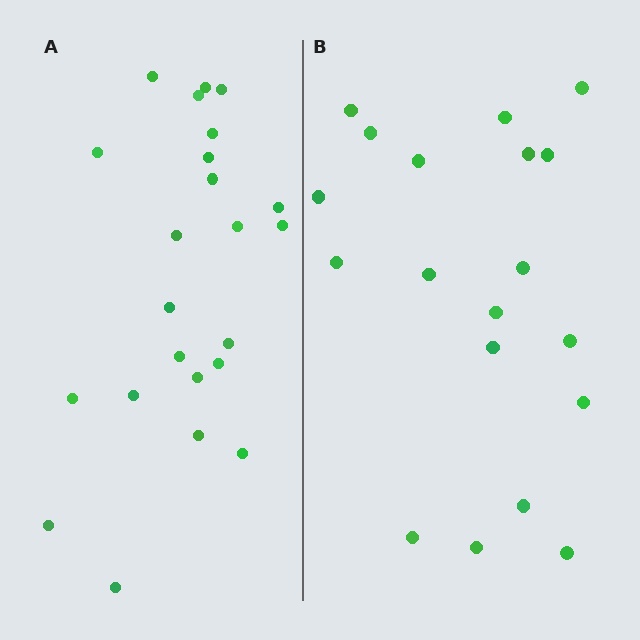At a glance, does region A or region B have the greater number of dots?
Region A (the left region) has more dots.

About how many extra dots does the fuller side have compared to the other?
Region A has about 4 more dots than region B.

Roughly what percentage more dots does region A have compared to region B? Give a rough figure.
About 20% more.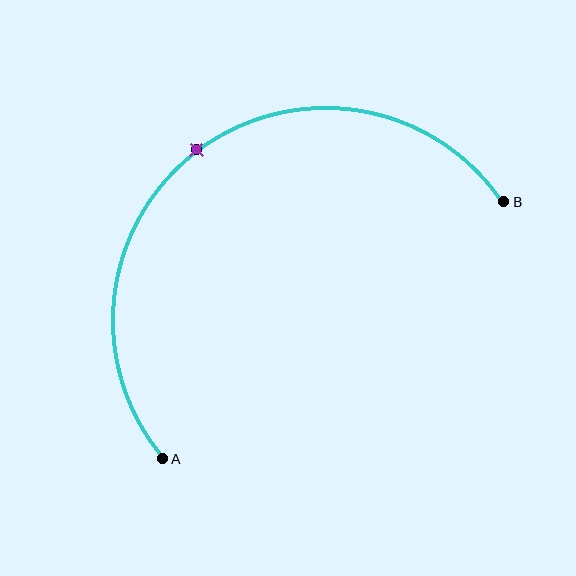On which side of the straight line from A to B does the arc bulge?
The arc bulges above and to the left of the straight line connecting A and B.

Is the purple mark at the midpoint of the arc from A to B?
Yes. The purple mark lies on the arc at equal arc-length from both A and B — it is the arc midpoint.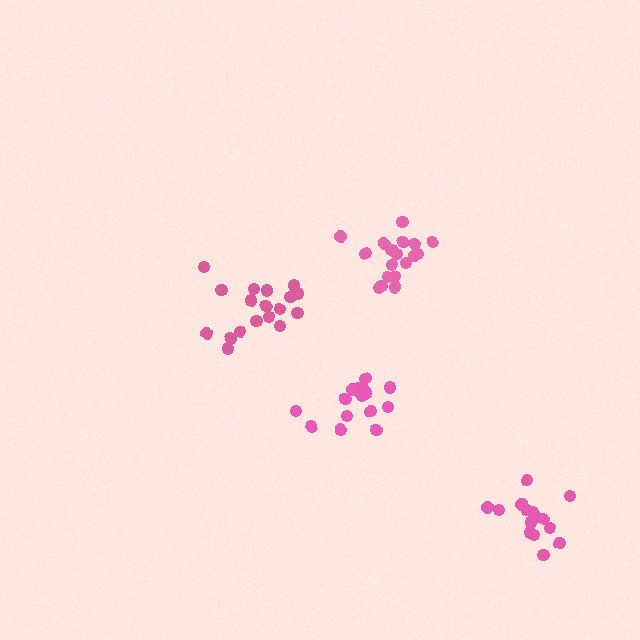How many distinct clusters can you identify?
There are 4 distinct clusters.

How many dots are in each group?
Group 1: 18 dots, Group 2: 18 dots, Group 3: 15 dots, Group 4: 15 dots (66 total).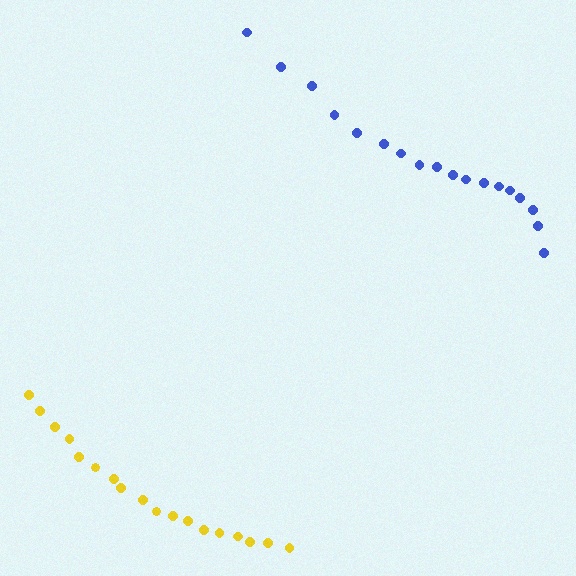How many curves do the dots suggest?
There are 2 distinct paths.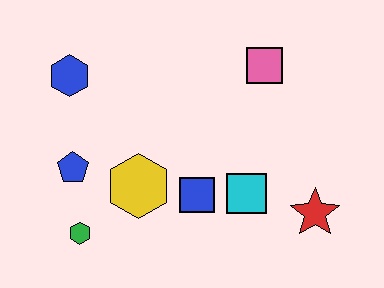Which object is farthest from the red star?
The blue hexagon is farthest from the red star.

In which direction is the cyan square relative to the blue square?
The cyan square is to the right of the blue square.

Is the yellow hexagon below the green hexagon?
No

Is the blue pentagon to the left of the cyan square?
Yes